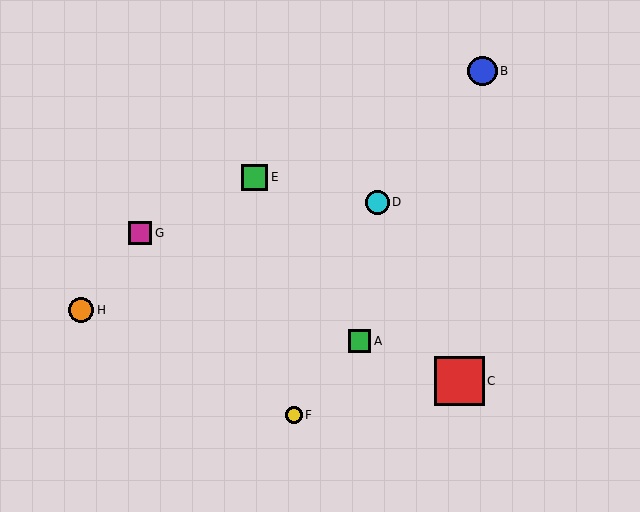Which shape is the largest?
The red square (labeled C) is the largest.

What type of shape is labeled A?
Shape A is a green square.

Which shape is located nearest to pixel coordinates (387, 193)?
The cyan circle (labeled D) at (377, 202) is nearest to that location.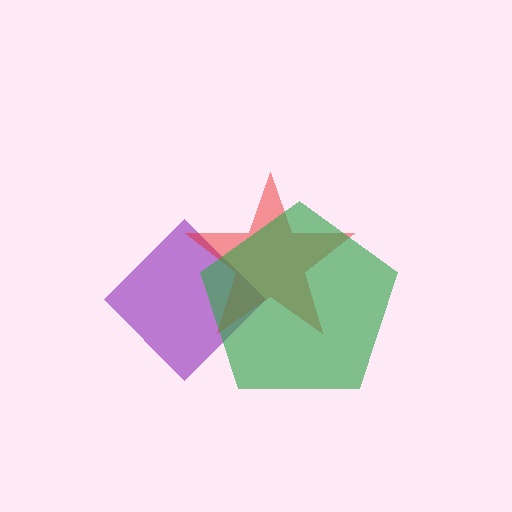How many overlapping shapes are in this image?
There are 3 overlapping shapes in the image.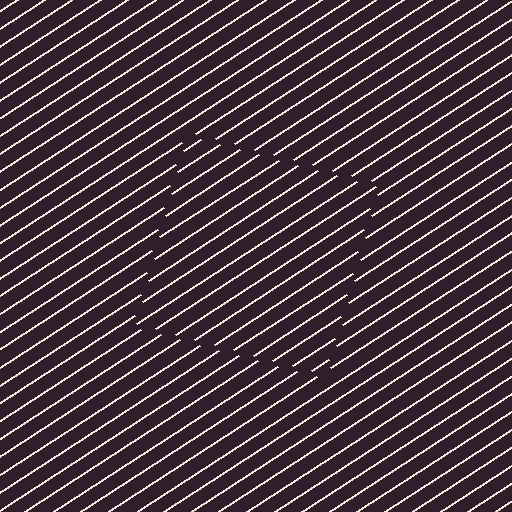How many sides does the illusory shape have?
4 sides — the line-ends trace a square.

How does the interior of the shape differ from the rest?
The interior of the shape contains the same grating, shifted by half a period — the contour is defined by the phase discontinuity where line-ends from the inner and outer gratings abut.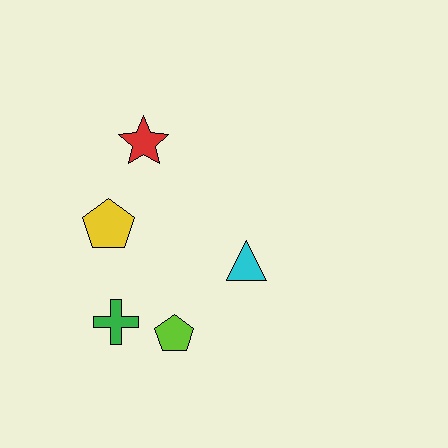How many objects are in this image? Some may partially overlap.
There are 5 objects.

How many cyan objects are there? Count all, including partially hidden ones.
There is 1 cyan object.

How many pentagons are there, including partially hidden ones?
There are 2 pentagons.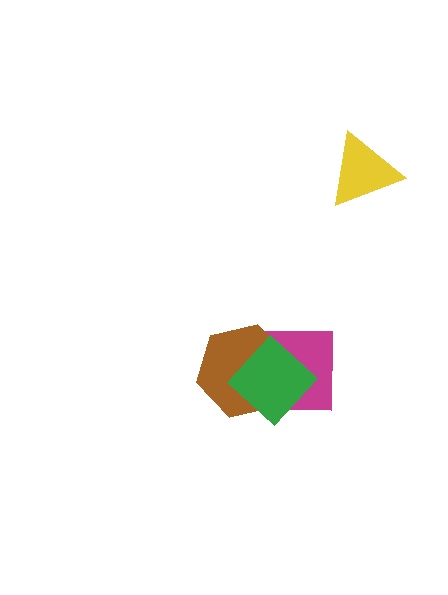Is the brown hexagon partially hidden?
Yes, it is partially covered by another shape.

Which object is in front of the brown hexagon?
The green diamond is in front of the brown hexagon.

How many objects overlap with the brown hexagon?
2 objects overlap with the brown hexagon.